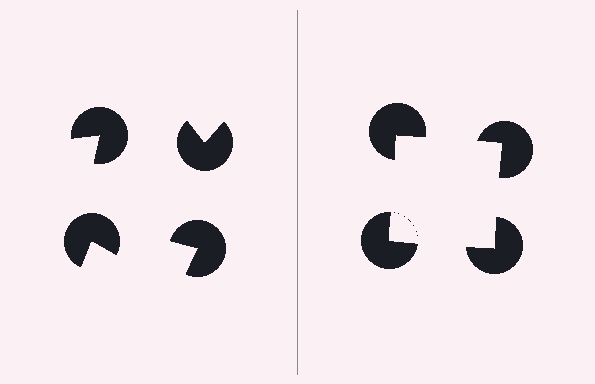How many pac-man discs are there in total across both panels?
8 — 4 on each side.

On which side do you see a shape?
An illusory square appears on the right side. On the left side the wedge cuts are rotated, so no coherent shape forms.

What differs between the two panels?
The pac-man discs are positioned identically on both sides; only the wedge orientations differ. On the right they align to a square; on the left they are misaligned.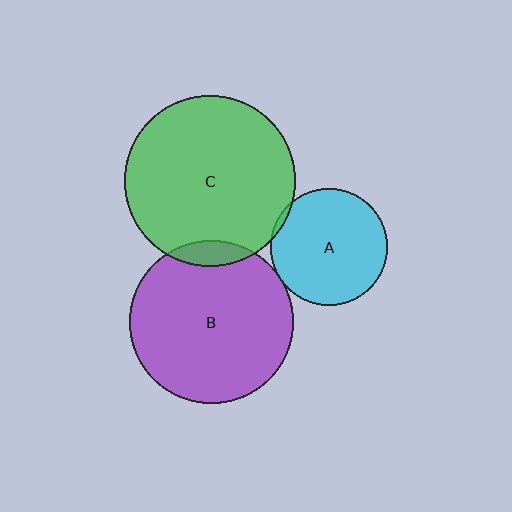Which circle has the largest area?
Circle C (green).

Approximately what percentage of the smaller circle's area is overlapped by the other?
Approximately 10%.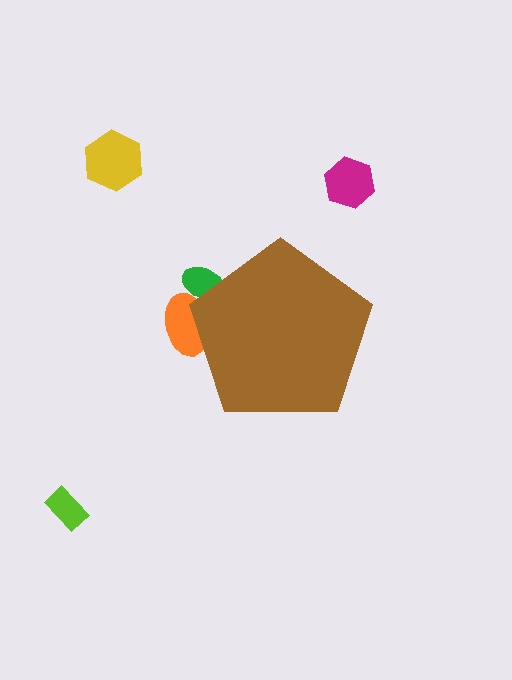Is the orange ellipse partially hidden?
Yes, the orange ellipse is partially hidden behind the brown pentagon.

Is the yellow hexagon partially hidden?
No, the yellow hexagon is fully visible.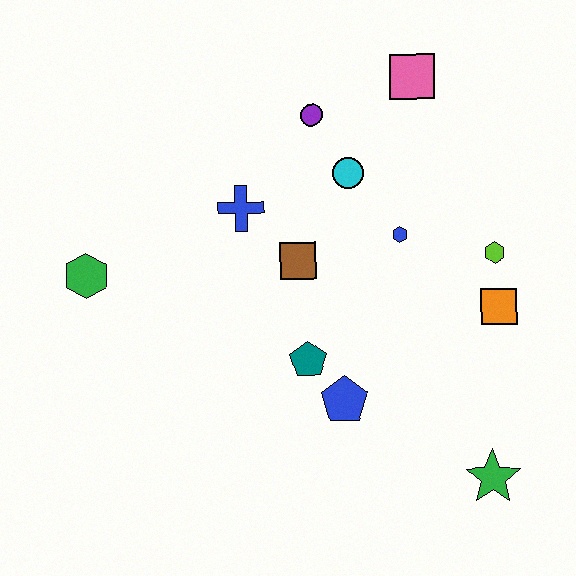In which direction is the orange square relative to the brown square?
The orange square is to the right of the brown square.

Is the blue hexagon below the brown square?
No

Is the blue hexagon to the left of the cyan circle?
No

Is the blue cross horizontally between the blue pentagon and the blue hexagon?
No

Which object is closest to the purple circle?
The cyan circle is closest to the purple circle.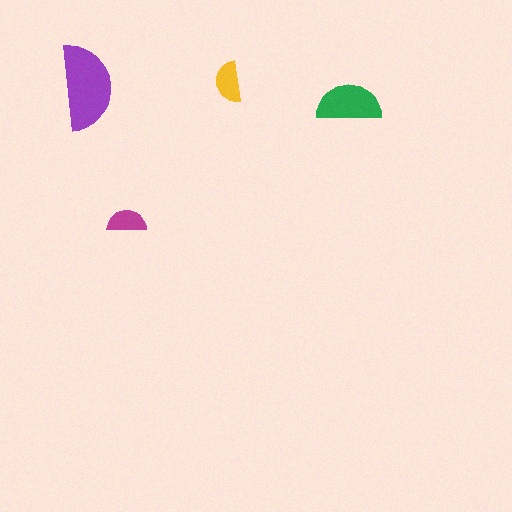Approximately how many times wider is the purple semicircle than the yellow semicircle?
About 2 times wider.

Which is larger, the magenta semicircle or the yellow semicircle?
The yellow one.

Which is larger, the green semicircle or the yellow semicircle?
The green one.